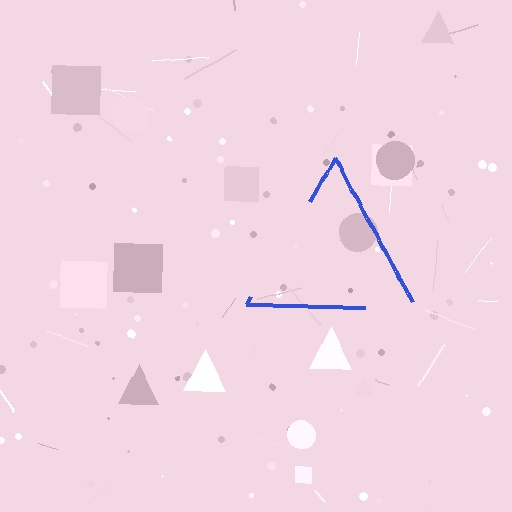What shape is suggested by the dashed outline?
The dashed outline suggests a triangle.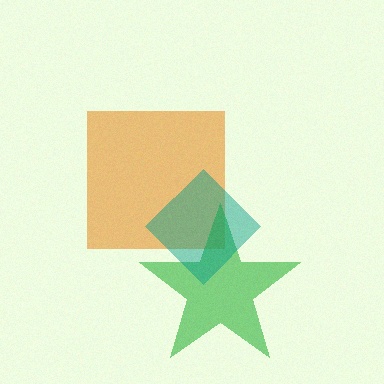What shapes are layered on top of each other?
The layered shapes are: an orange square, a green star, a teal diamond.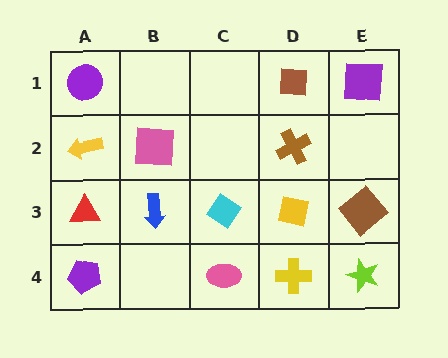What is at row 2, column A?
A yellow arrow.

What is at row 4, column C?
A pink ellipse.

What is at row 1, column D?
A brown square.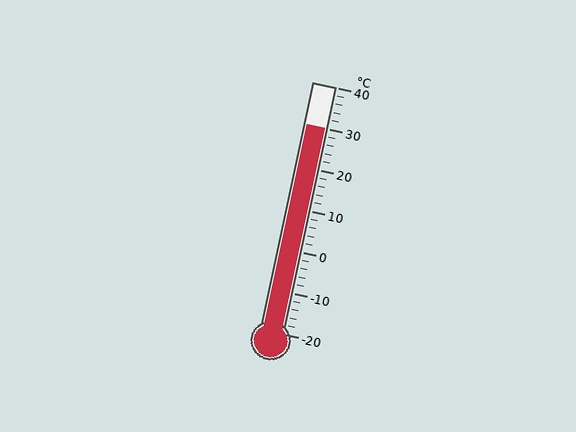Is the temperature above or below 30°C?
The temperature is at 30°C.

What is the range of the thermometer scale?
The thermometer scale ranges from -20°C to 40°C.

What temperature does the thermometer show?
The thermometer shows approximately 30°C.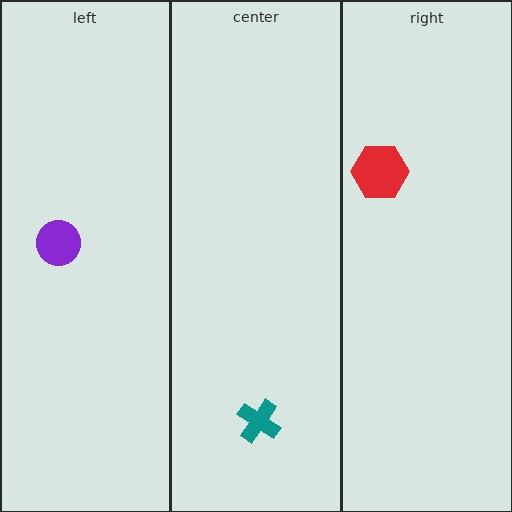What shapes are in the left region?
The purple circle.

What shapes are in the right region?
The red hexagon.